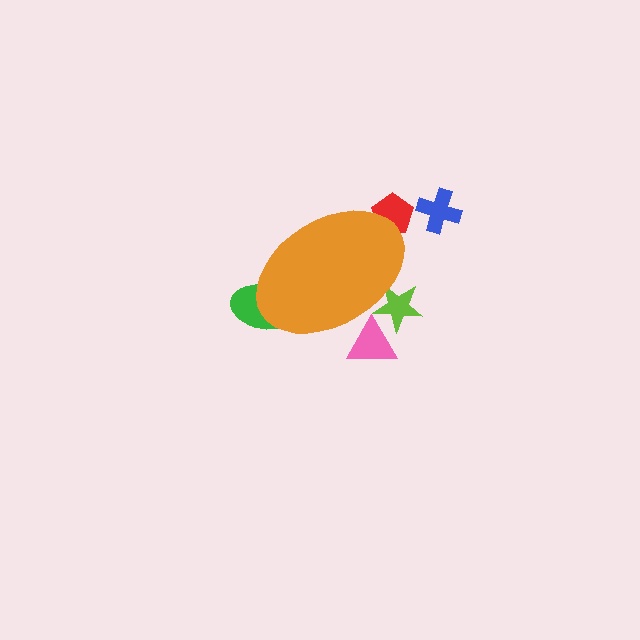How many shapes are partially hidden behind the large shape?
4 shapes are partially hidden.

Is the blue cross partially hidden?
No, the blue cross is fully visible.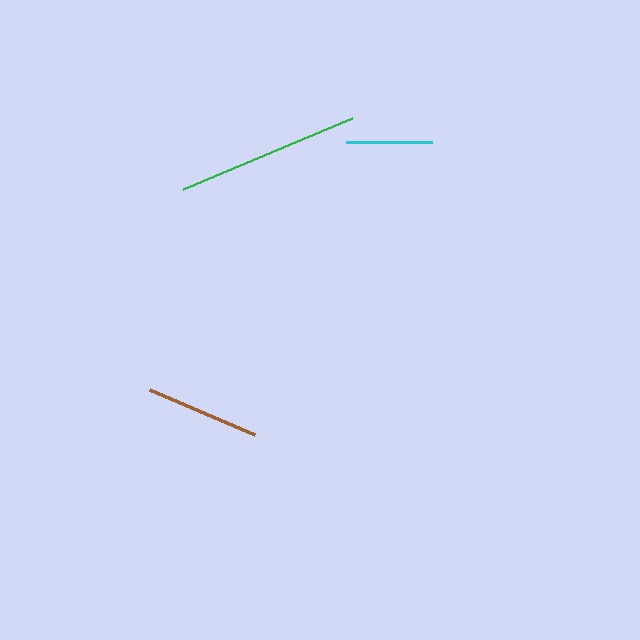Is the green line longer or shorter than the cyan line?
The green line is longer than the cyan line.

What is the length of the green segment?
The green segment is approximately 184 pixels long.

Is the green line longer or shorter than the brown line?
The green line is longer than the brown line.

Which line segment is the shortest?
The cyan line is the shortest at approximately 86 pixels.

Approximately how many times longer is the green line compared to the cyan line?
The green line is approximately 2.1 times the length of the cyan line.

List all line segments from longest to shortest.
From longest to shortest: green, brown, cyan.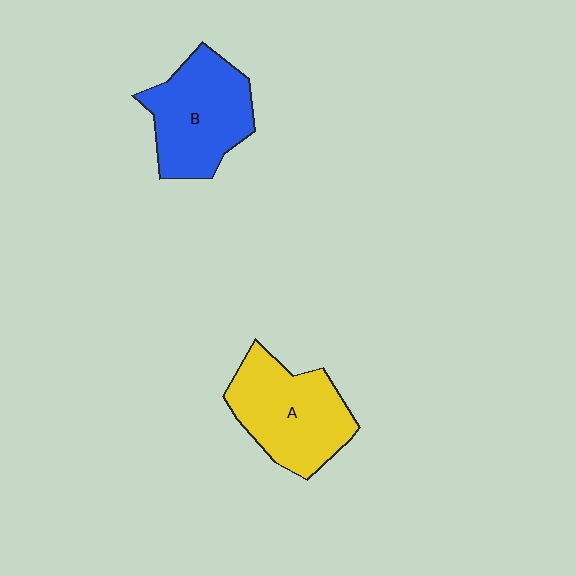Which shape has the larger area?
Shape A (yellow).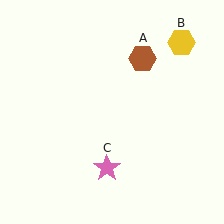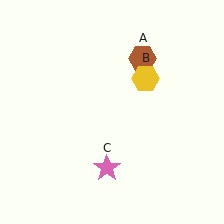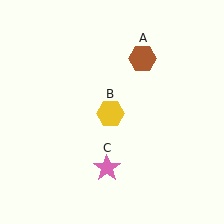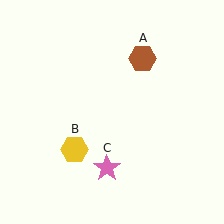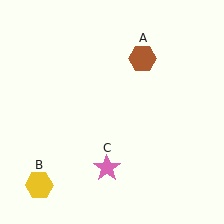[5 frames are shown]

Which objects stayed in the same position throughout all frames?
Brown hexagon (object A) and pink star (object C) remained stationary.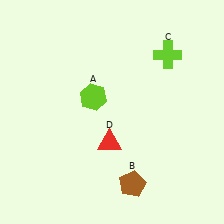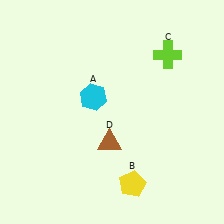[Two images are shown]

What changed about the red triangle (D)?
In Image 1, D is red. In Image 2, it changed to brown.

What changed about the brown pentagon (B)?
In Image 1, B is brown. In Image 2, it changed to yellow.